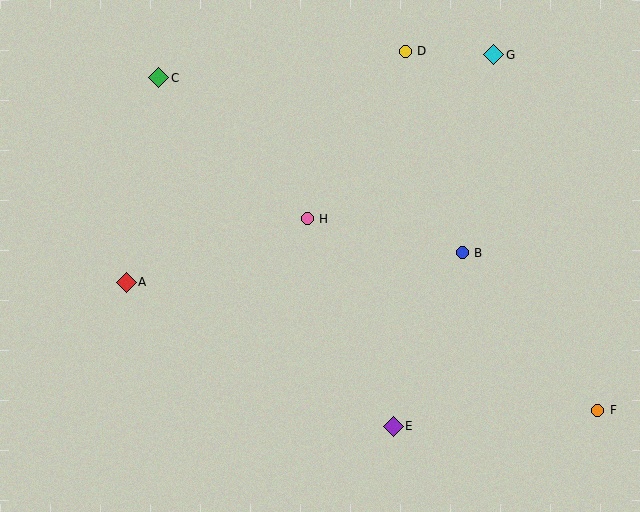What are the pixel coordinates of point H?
Point H is at (307, 219).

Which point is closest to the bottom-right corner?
Point F is closest to the bottom-right corner.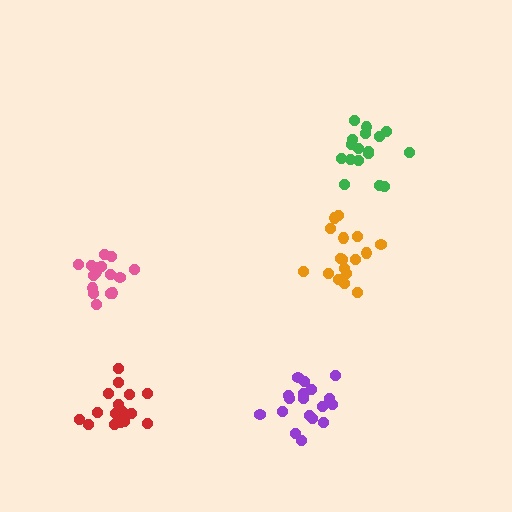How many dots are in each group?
Group 1: 17 dots, Group 2: 16 dots, Group 3: 17 dots, Group 4: 18 dots, Group 5: 16 dots (84 total).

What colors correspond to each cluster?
The clusters are colored: orange, red, green, purple, pink.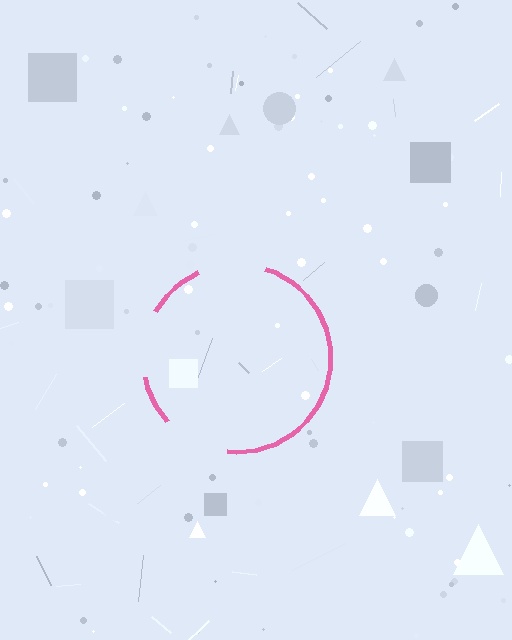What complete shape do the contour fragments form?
The contour fragments form a circle.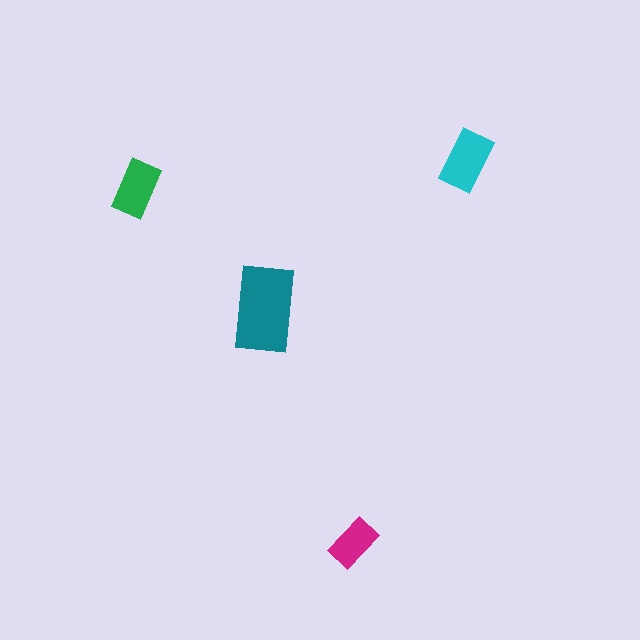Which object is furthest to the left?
The green rectangle is leftmost.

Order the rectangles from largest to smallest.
the teal one, the cyan one, the green one, the magenta one.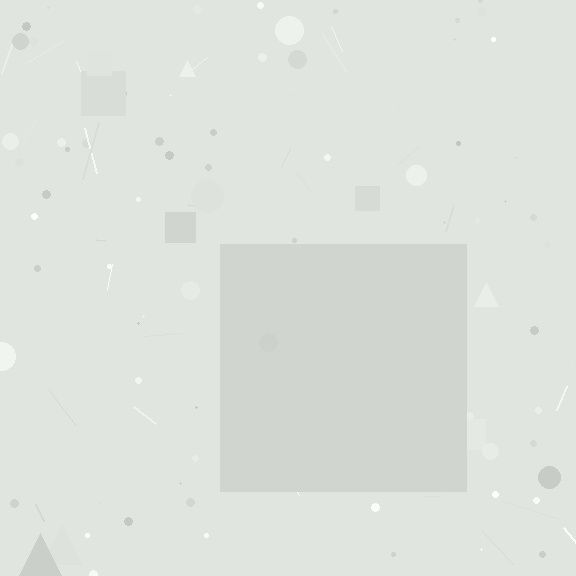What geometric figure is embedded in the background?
A square is embedded in the background.